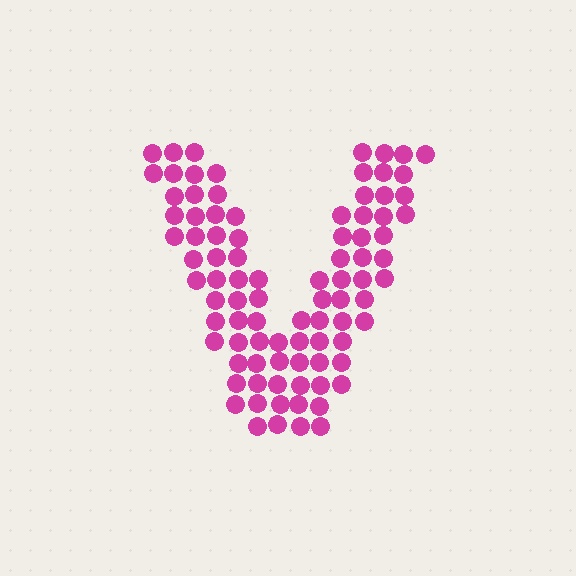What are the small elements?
The small elements are circles.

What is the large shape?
The large shape is the letter V.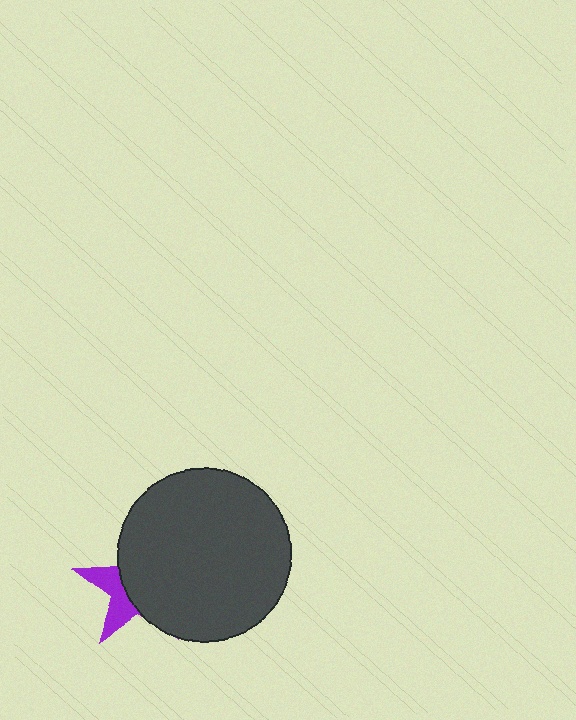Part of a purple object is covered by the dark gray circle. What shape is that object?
It is a star.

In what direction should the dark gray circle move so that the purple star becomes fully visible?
The dark gray circle should move right. That is the shortest direction to clear the overlap and leave the purple star fully visible.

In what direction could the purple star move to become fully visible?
The purple star could move left. That would shift it out from behind the dark gray circle entirely.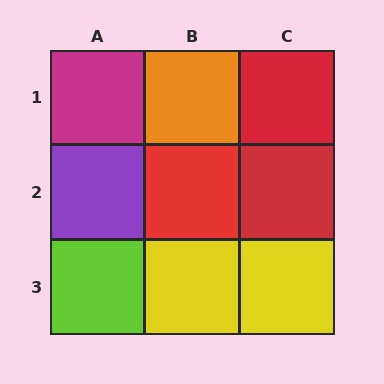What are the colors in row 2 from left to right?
Purple, red, red.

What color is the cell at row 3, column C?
Yellow.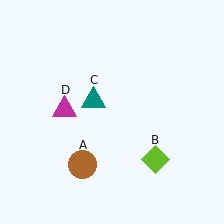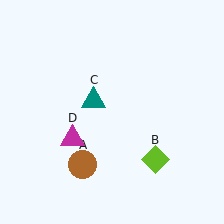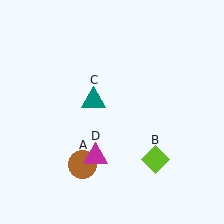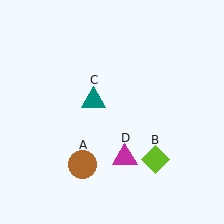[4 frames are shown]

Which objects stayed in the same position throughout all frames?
Brown circle (object A) and lime diamond (object B) and teal triangle (object C) remained stationary.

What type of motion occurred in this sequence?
The magenta triangle (object D) rotated counterclockwise around the center of the scene.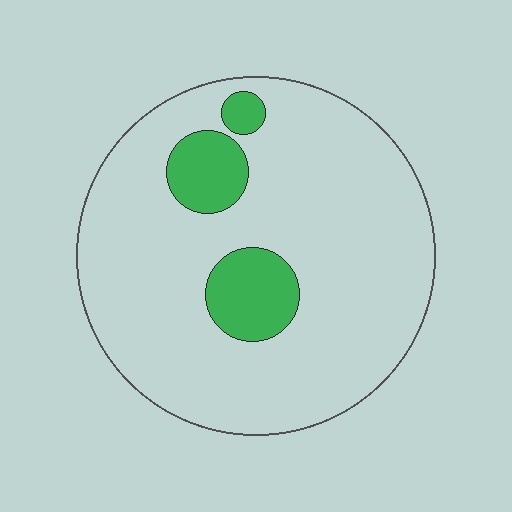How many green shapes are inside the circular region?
3.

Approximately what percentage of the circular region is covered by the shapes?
Approximately 15%.